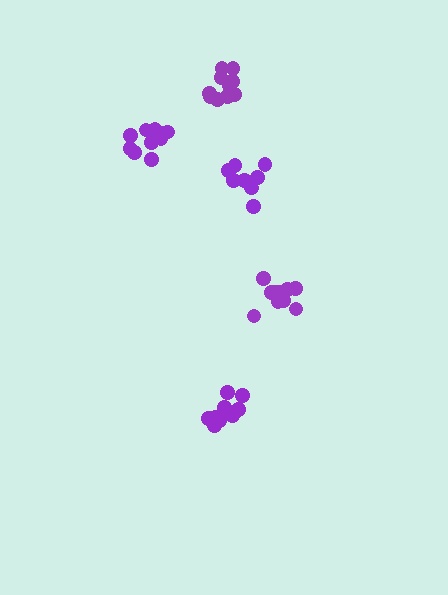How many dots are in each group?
Group 1: 8 dots, Group 2: 12 dots, Group 3: 11 dots, Group 4: 9 dots, Group 5: 13 dots (53 total).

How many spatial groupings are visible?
There are 5 spatial groupings.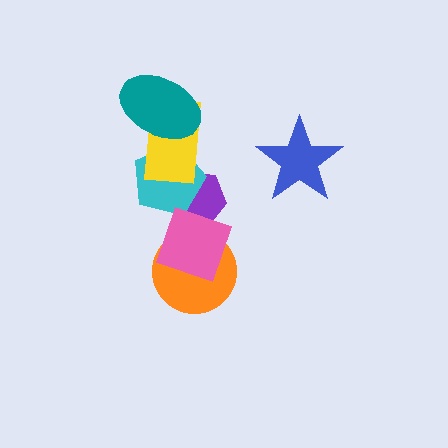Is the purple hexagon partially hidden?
Yes, it is partially covered by another shape.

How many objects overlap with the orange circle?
1 object overlaps with the orange circle.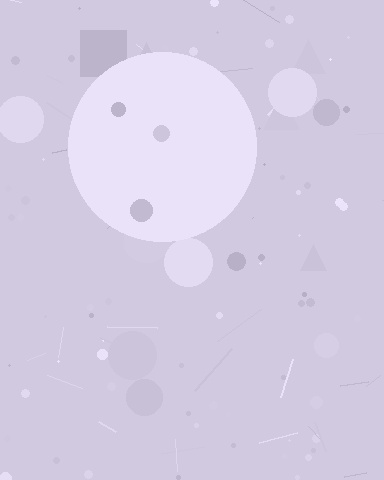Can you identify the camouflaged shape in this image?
The camouflaged shape is a circle.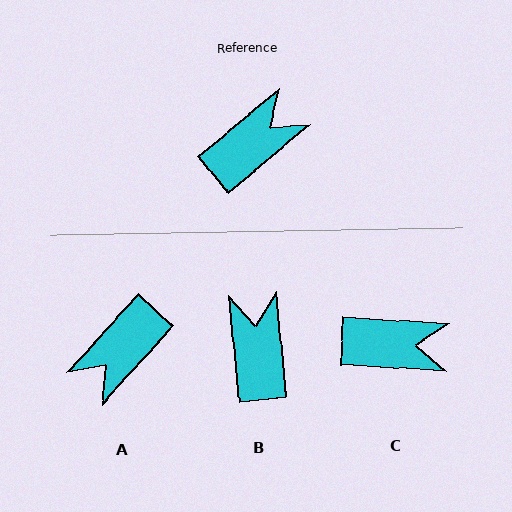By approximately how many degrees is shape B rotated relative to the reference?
Approximately 56 degrees counter-clockwise.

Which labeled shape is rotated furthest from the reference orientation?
A, about 173 degrees away.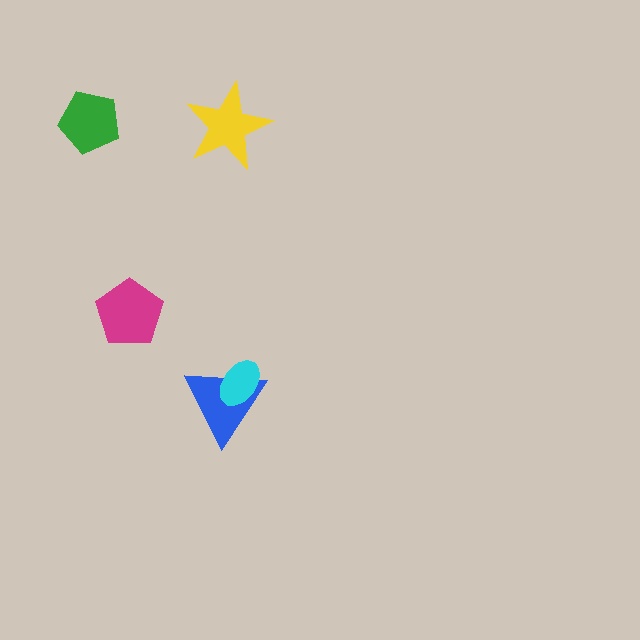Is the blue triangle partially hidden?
Yes, it is partially covered by another shape.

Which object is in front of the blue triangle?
The cyan ellipse is in front of the blue triangle.